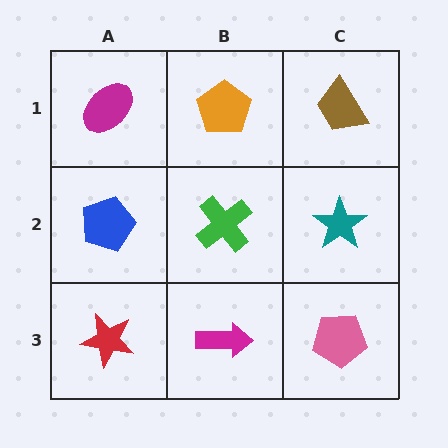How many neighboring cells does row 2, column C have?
3.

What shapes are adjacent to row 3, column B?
A green cross (row 2, column B), a red star (row 3, column A), a pink pentagon (row 3, column C).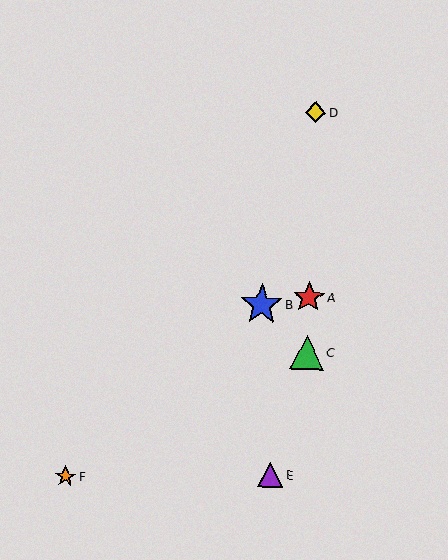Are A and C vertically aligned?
Yes, both are at x≈309.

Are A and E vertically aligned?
No, A is at x≈309 and E is at x≈270.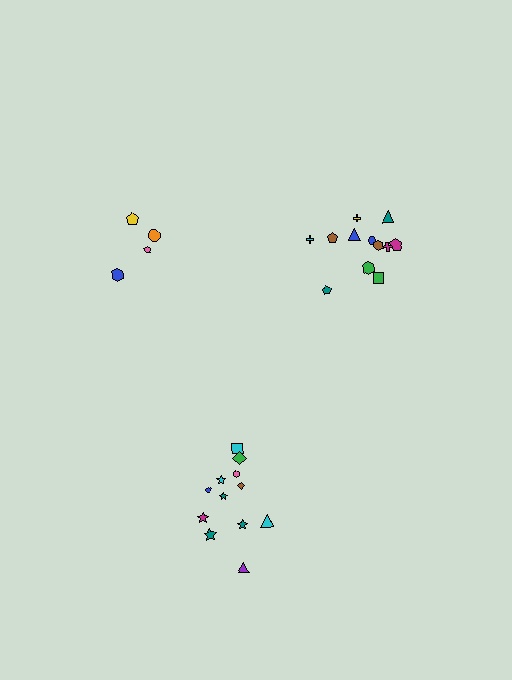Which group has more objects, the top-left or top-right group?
The top-right group.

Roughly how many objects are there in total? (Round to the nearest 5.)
Roughly 30 objects in total.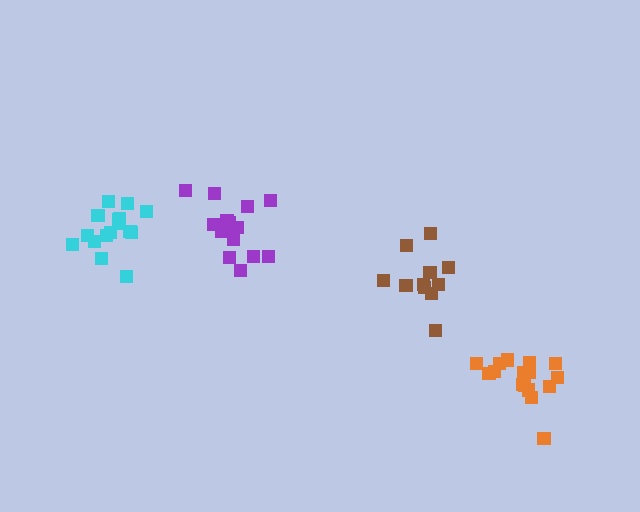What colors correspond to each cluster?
The clusters are colored: orange, purple, cyan, brown.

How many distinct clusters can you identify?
There are 4 distinct clusters.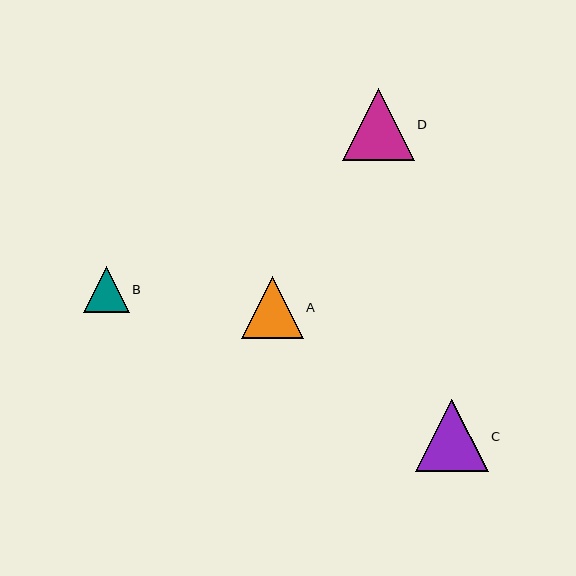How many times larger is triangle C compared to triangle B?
Triangle C is approximately 1.6 times the size of triangle B.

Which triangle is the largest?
Triangle C is the largest with a size of approximately 73 pixels.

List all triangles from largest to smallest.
From largest to smallest: C, D, A, B.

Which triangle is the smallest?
Triangle B is the smallest with a size of approximately 46 pixels.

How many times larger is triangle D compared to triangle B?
Triangle D is approximately 1.6 times the size of triangle B.